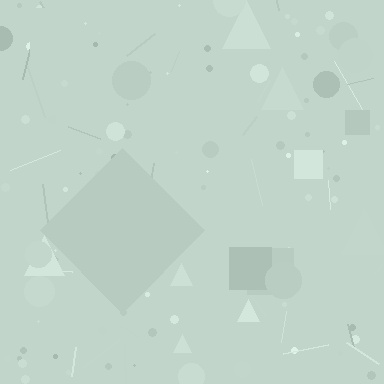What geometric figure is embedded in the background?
A diamond is embedded in the background.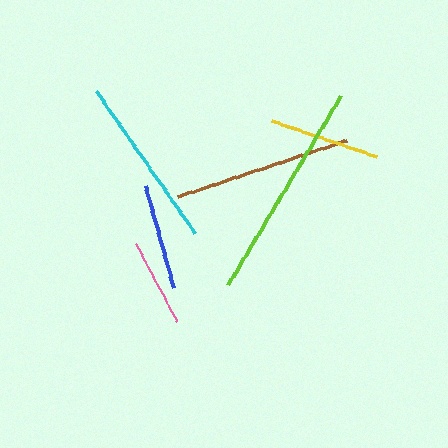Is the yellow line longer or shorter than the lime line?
The lime line is longer than the yellow line.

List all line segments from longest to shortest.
From longest to shortest: lime, brown, cyan, yellow, blue, pink.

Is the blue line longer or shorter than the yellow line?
The yellow line is longer than the blue line.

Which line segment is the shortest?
The pink line is the shortest at approximately 89 pixels.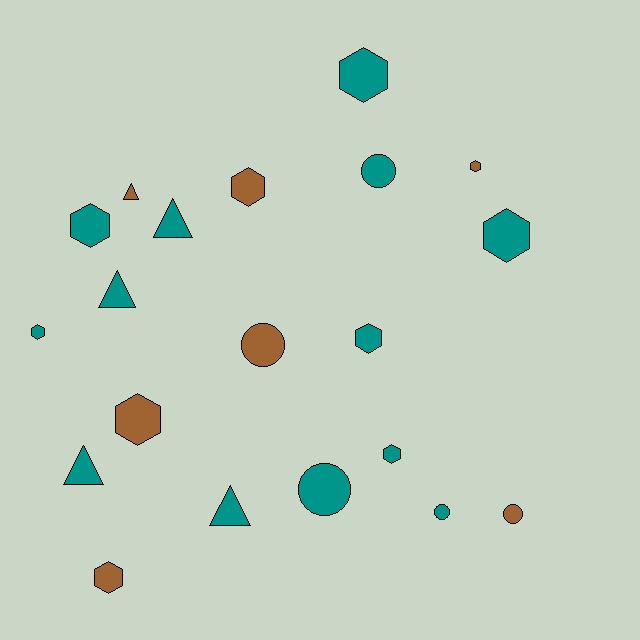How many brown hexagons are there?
There are 4 brown hexagons.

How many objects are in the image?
There are 20 objects.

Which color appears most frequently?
Teal, with 13 objects.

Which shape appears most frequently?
Hexagon, with 10 objects.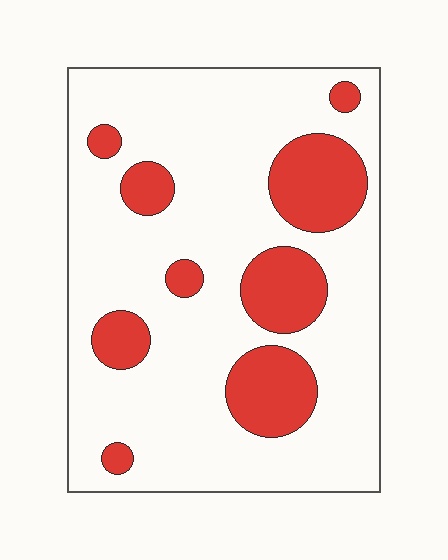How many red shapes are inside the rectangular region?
9.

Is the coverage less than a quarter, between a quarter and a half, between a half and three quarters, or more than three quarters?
Less than a quarter.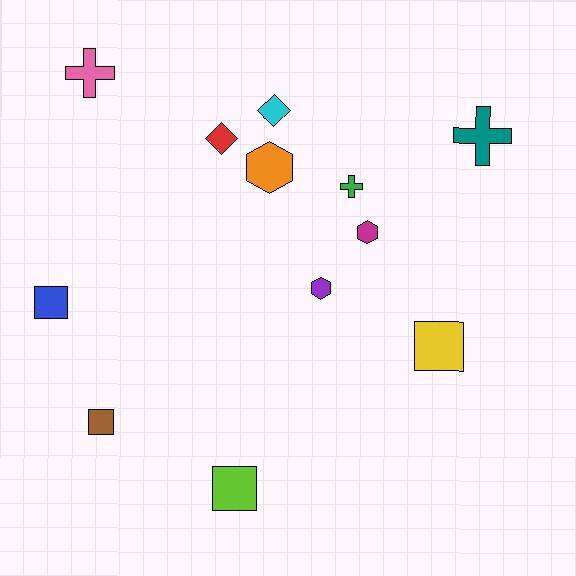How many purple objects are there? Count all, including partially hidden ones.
There is 1 purple object.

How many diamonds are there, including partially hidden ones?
There are 2 diamonds.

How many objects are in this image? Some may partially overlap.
There are 12 objects.